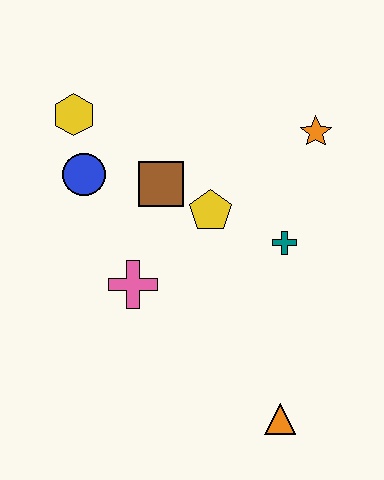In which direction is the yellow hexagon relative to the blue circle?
The yellow hexagon is above the blue circle.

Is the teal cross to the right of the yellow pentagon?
Yes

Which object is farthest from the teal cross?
The yellow hexagon is farthest from the teal cross.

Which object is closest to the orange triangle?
The teal cross is closest to the orange triangle.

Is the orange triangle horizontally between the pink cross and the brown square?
No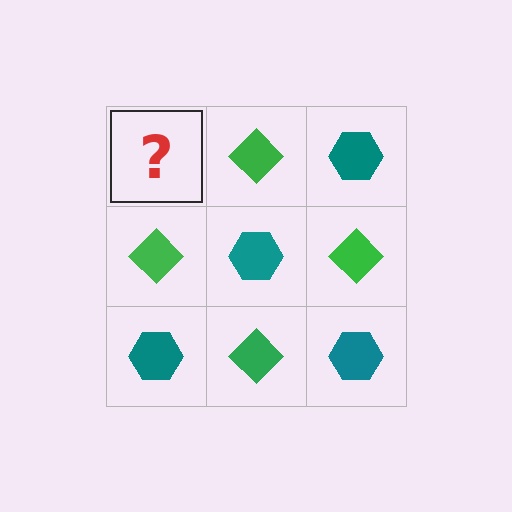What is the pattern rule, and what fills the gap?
The rule is that it alternates teal hexagon and green diamond in a checkerboard pattern. The gap should be filled with a teal hexagon.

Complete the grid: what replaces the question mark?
The question mark should be replaced with a teal hexagon.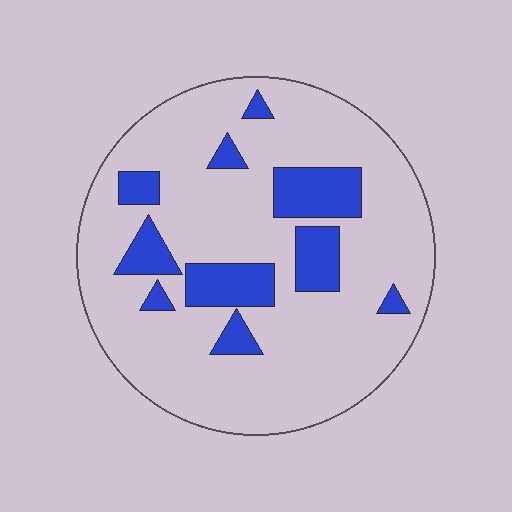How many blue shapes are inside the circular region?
10.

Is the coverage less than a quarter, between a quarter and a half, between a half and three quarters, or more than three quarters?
Less than a quarter.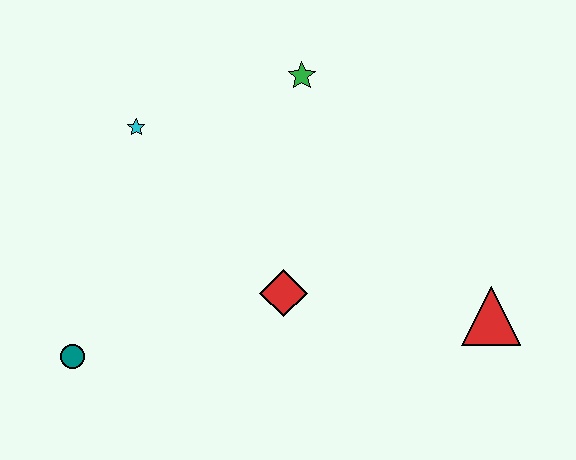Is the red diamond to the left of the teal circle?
No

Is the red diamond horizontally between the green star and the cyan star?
Yes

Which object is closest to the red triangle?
The red diamond is closest to the red triangle.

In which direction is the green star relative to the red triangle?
The green star is above the red triangle.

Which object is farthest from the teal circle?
The red triangle is farthest from the teal circle.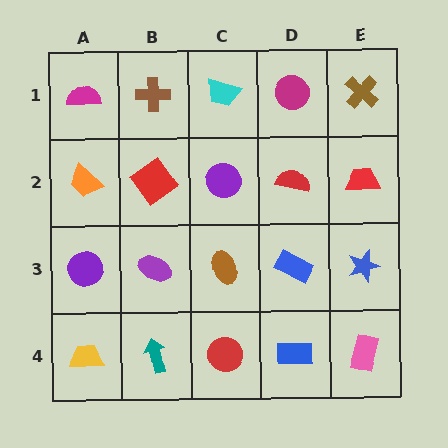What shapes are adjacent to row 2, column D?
A magenta circle (row 1, column D), a blue rectangle (row 3, column D), a purple circle (row 2, column C), a red trapezoid (row 2, column E).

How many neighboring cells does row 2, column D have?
4.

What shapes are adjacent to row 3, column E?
A red trapezoid (row 2, column E), a pink rectangle (row 4, column E), a blue rectangle (row 3, column D).